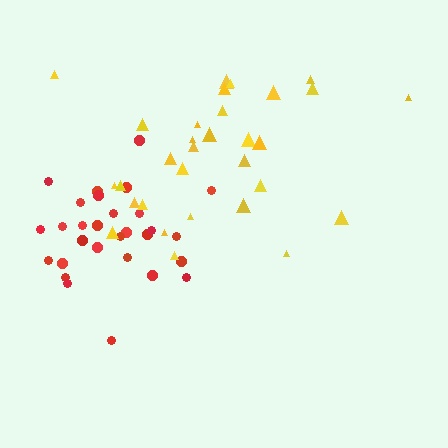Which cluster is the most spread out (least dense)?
Yellow.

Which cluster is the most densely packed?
Red.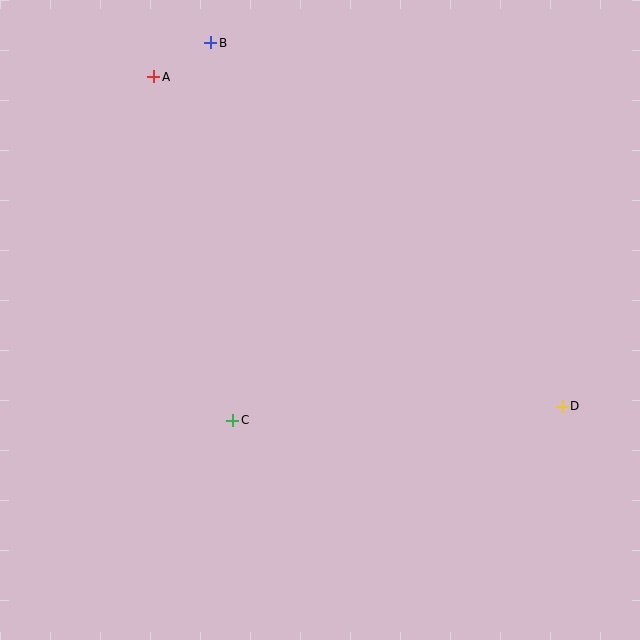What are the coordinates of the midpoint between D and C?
The midpoint between D and C is at (397, 413).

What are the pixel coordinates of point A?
Point A is at (154, 77).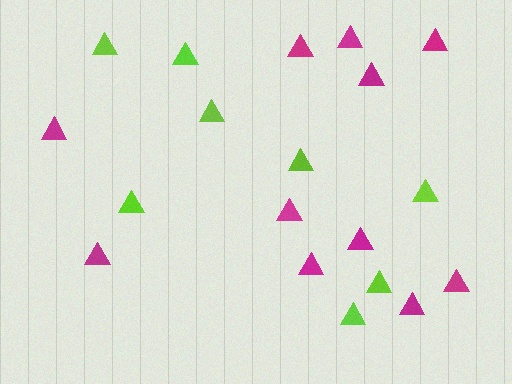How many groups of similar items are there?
There are 2 groups: one group of lime triangles (8) and one group of magenta triangles (11).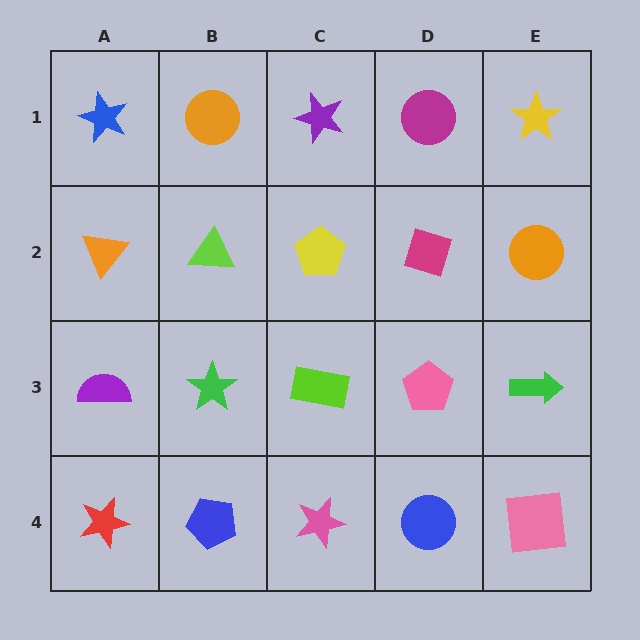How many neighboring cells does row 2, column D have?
4.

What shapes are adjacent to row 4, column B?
A green star (row 3, column B), a red star (row 4, column A), a pink star (row 4, column C).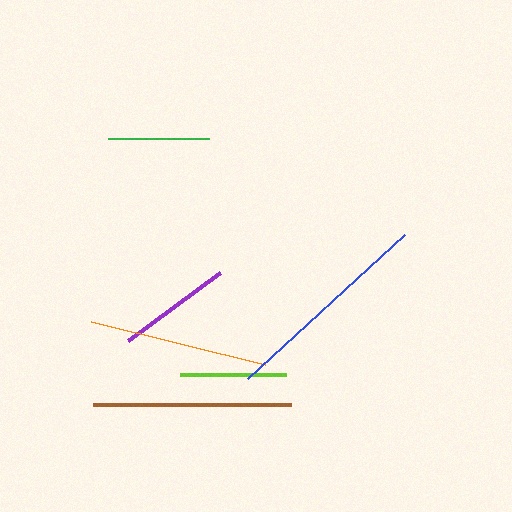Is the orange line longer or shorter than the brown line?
The brown line is longer than the orange line.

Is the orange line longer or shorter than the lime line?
The orange line is longer than the lime line.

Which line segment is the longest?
The blue line is the longest at approximately 214 pixels.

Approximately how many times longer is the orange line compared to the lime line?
The orange line is approximately 1.7 times the length of the lime line.